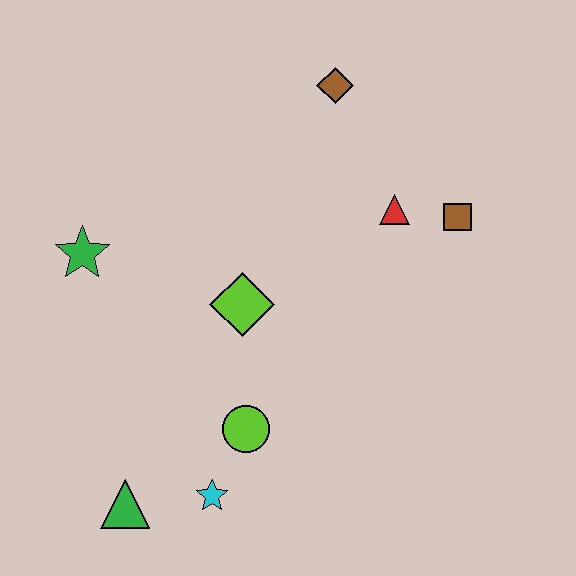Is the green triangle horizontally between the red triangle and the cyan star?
No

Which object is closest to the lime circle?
The cyan star is closest to the lime circle.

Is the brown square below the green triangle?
No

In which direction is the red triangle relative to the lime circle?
The red triangle is above the lime circle.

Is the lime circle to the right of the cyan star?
Yes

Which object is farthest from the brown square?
The green triangle is farthest from the brown square.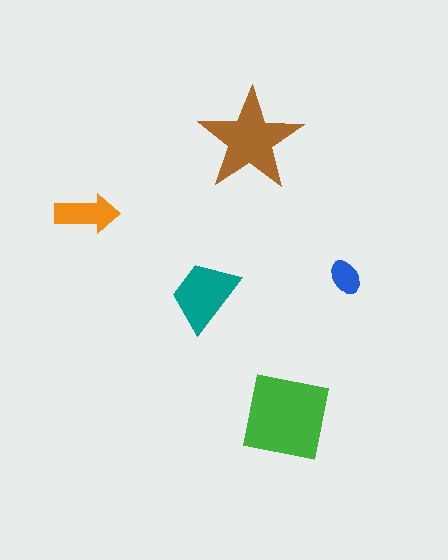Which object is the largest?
The green square.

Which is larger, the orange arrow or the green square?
The green square.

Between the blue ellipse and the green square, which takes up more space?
The green square.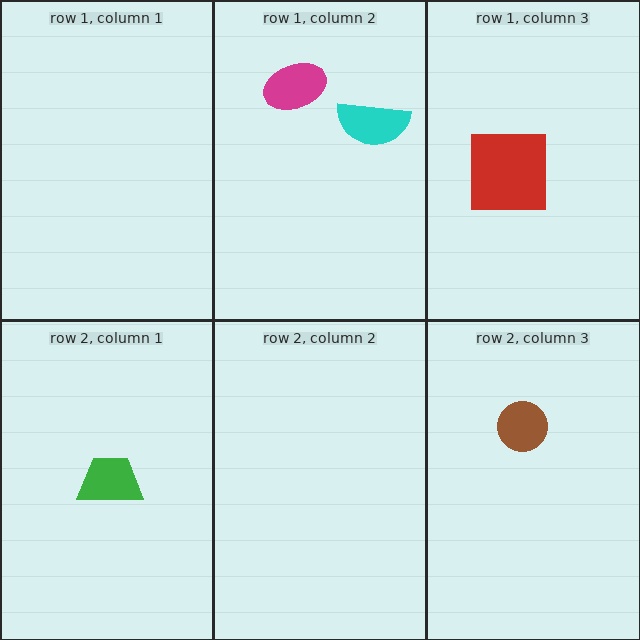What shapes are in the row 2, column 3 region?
The brown circle.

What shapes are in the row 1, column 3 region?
The red square.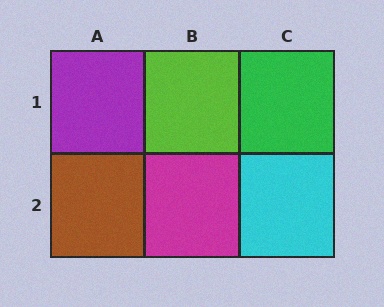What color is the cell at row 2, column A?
Brown.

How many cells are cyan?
1 cell is cyan.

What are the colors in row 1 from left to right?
Purple, lime, green.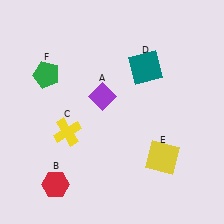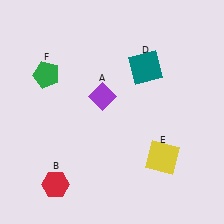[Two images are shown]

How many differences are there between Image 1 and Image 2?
There is 1 difference between the two images.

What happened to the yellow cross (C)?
The yellow cross (C) was removed in Image 2. It was in the bottom-left area of Image 1.